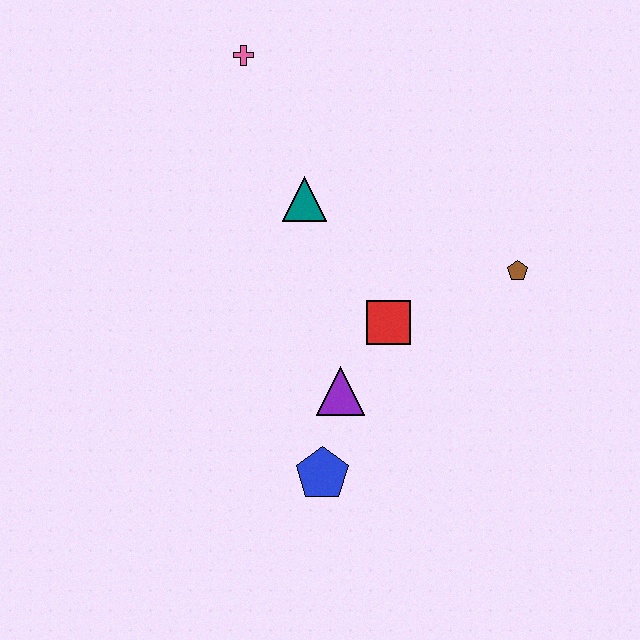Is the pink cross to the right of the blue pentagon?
No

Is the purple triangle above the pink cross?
No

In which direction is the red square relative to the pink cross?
The red square is below the pink cross.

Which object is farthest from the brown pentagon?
The pink cross is farthest from the brown pentagon.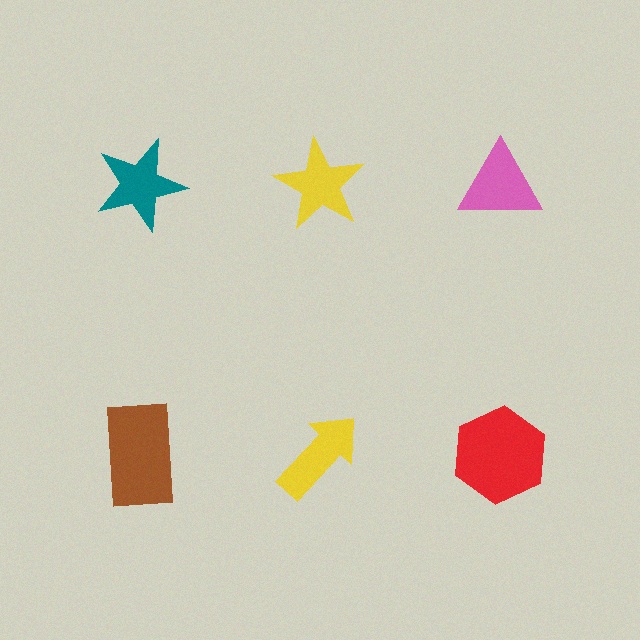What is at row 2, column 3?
A red hexagon.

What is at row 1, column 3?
A pink triangle.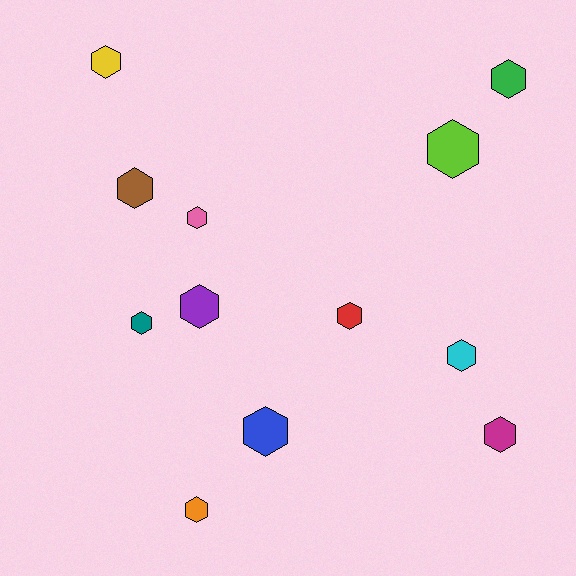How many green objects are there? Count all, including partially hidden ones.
There is 1 green object.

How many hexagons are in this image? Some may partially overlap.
There are 12 hexagons.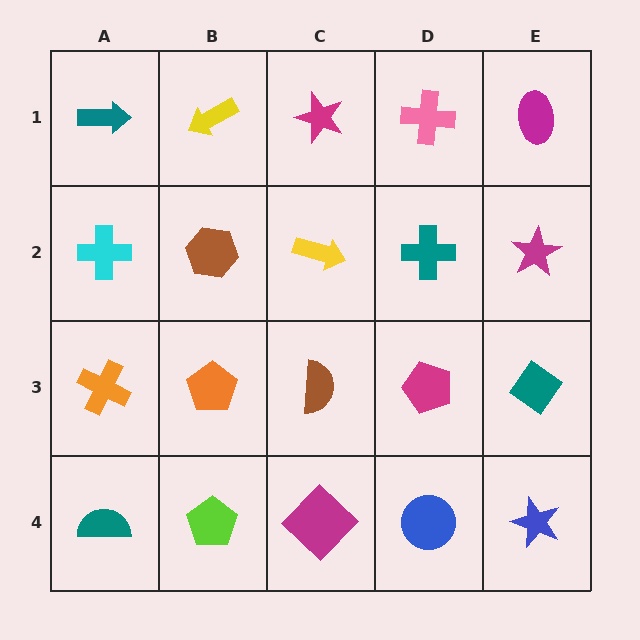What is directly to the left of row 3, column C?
An orange pentagon.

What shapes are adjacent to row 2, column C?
A magenta star (row 1, column C), a brown semicircle (row 3, column C), a brown hexagon (row 2, column B), a teal cross (row 2, column D).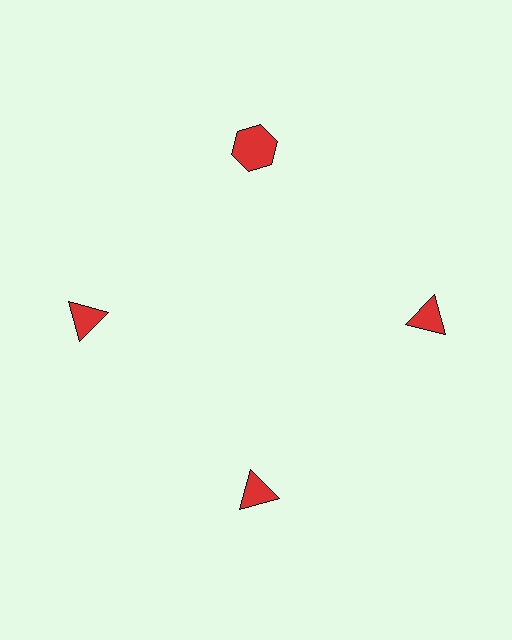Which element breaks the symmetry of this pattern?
The red hexagon at roughly the 12 o'clock position breaks the symmetry. All other shapes are red triangles.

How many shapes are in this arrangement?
There are 4 shapes arranged in a ring pattern.